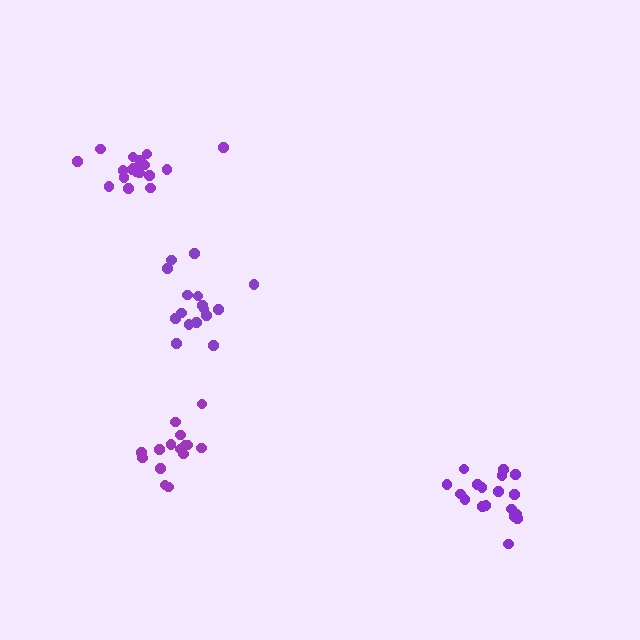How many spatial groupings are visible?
There are 4 spatial groupings.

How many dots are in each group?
Group 1: 18 dots, Group 2: 15 dots, Group 3: 18 dots, Group 4: 16 dots (67 total).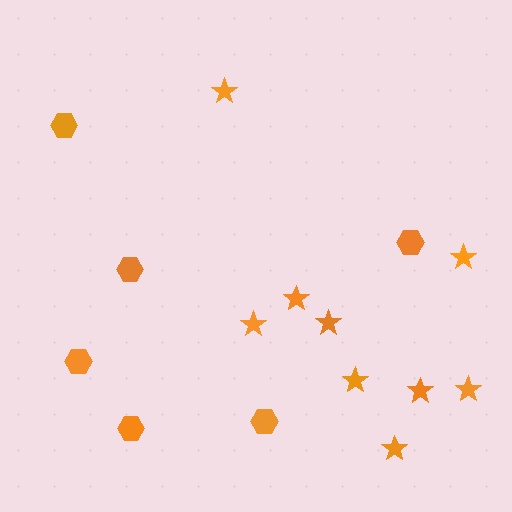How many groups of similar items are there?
There are 2 groups: one group of hexagons (6) and one group of stars (9).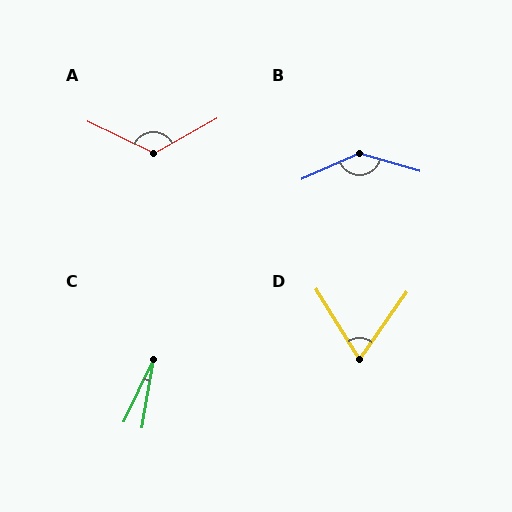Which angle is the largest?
B, at approximately 140 degrees.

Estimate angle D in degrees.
Approximately 66 degrees.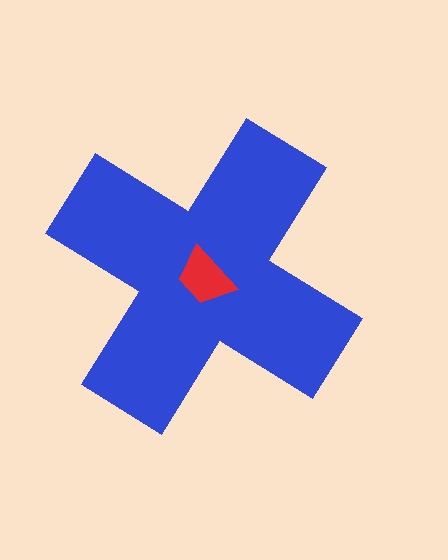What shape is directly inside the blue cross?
The red trapezoid.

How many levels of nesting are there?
2.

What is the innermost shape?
The red trapezoid.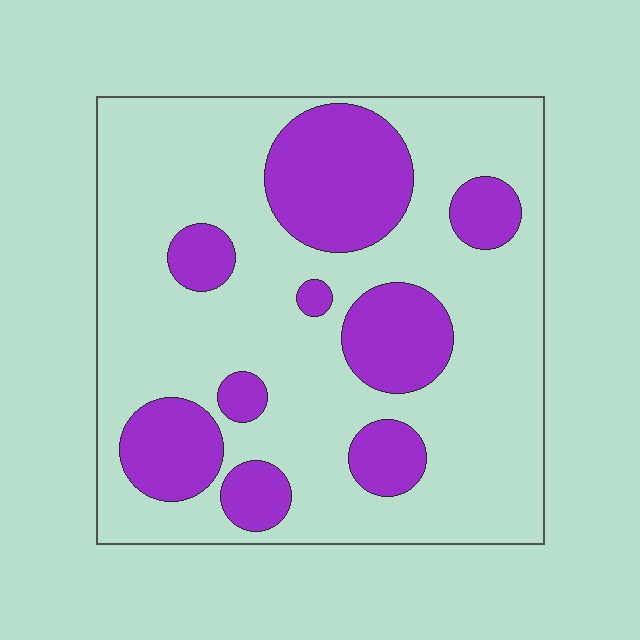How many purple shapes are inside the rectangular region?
9.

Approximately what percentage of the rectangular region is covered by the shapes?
Approximately 30%.